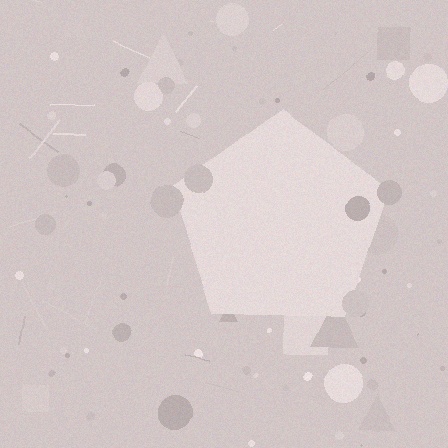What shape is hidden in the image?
A pentagon is hidden in the image.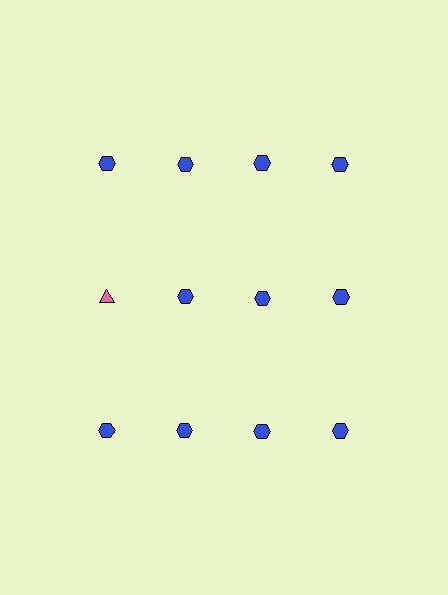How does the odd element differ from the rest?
It differs in both color (pink instead of blue) and shape (triangle instead of hexagon).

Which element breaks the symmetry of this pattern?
The pink triangle in the second row, leftmost column breaks the symmetry. All other shapes are blue hexagons.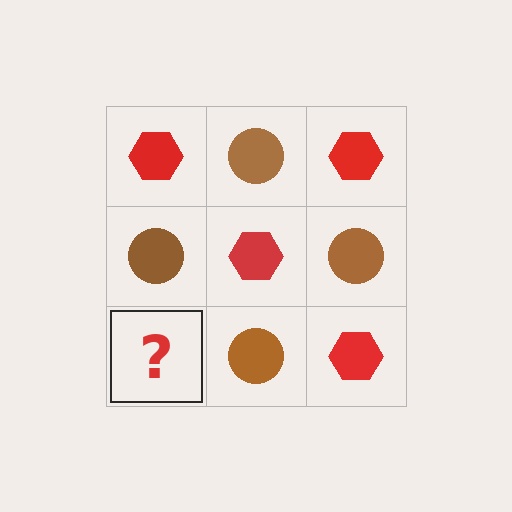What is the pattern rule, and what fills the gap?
The rule is that it alternates red hexagon and brown circle in a checkerboard pattern. The gap should be filled with a red hexagon.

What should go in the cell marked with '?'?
The missing cell should contain a red hexagon.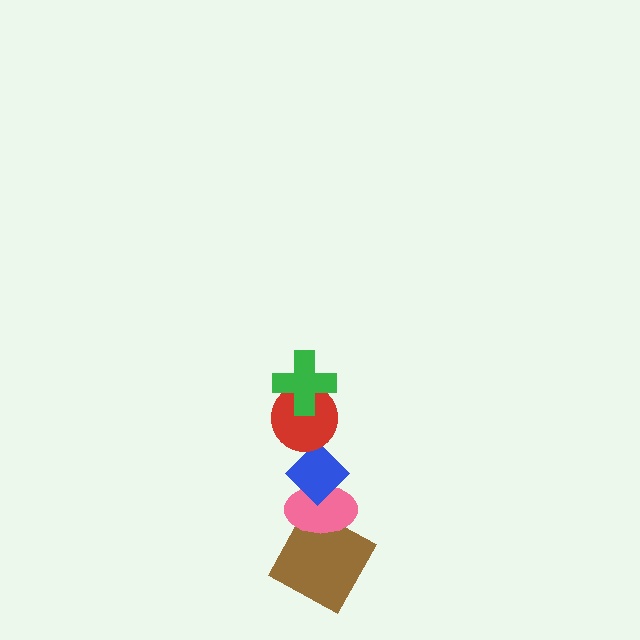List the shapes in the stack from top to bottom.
From top to bottom: the green cross, the red circle, the blue diamond, the pink ellipse, the brown square.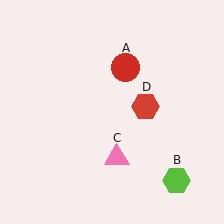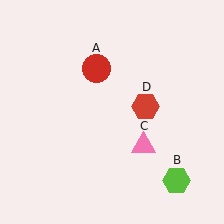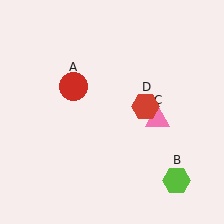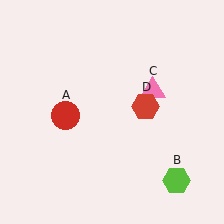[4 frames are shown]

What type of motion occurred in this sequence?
The red circle (object A), pink triangle (object C) rotated counterclockwise around the center of the scene.